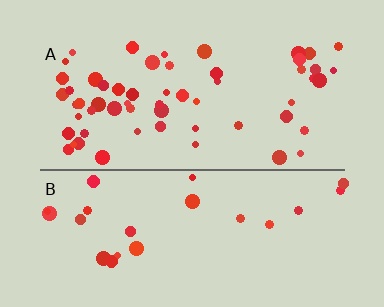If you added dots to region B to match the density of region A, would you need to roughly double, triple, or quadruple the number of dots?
Approximately double.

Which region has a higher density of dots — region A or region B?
A (the top).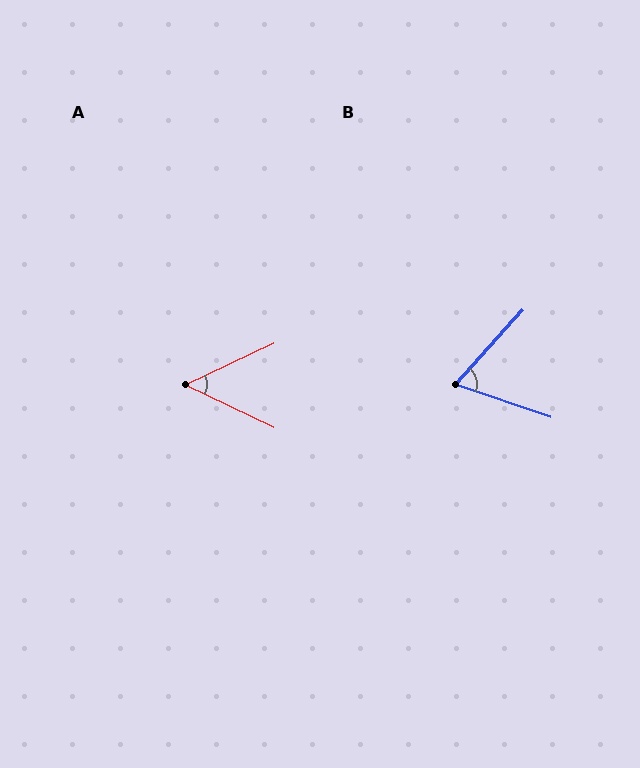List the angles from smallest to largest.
A (51°), B (66°).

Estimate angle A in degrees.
Approximately 51 degrees.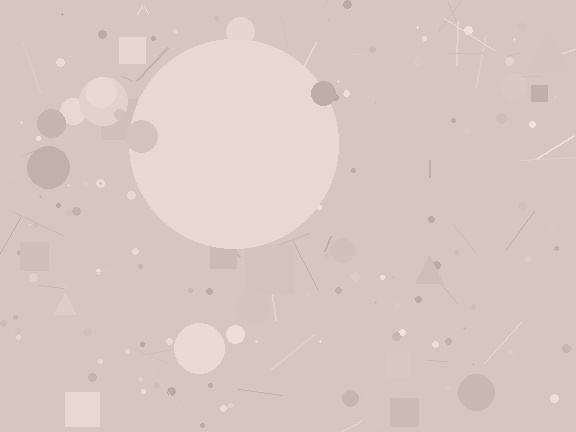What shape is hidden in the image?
A circle is hidden in the image.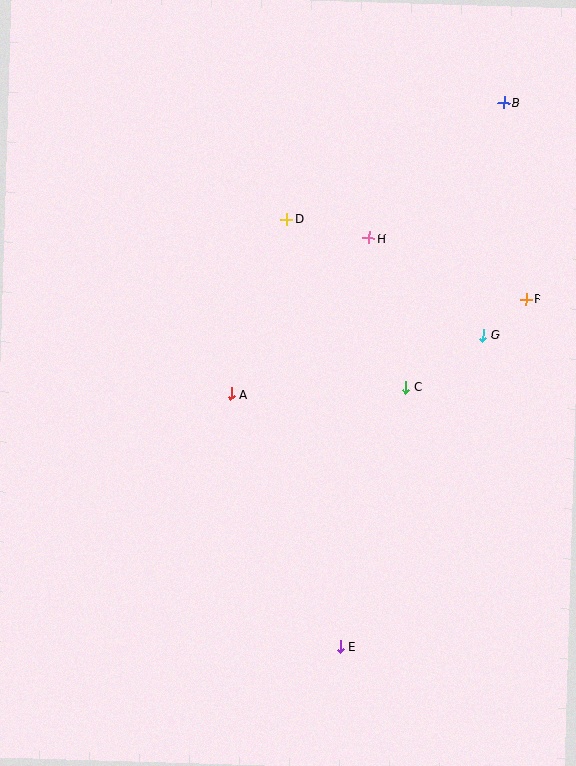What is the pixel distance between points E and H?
The distance between E and H is 410 pixels.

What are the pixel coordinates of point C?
Point C is at (406, 387).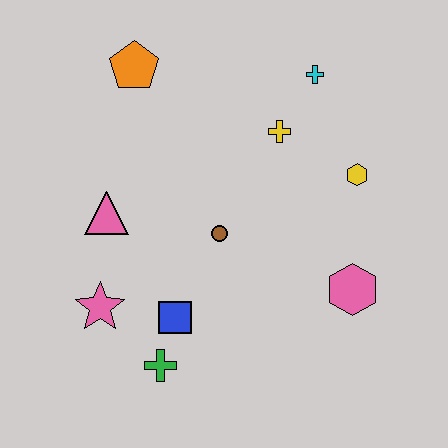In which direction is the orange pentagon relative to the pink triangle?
The orange pentagon is above the pink triangle.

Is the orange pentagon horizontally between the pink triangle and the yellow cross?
Yes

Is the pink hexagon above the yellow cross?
No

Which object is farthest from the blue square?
The cyan cross is farthest from the blue square.